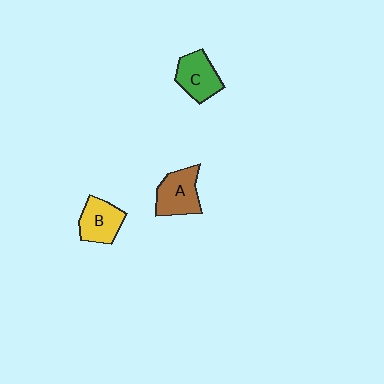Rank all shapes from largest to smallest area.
From largest to smallest: A (brown), C (green), B (yellow).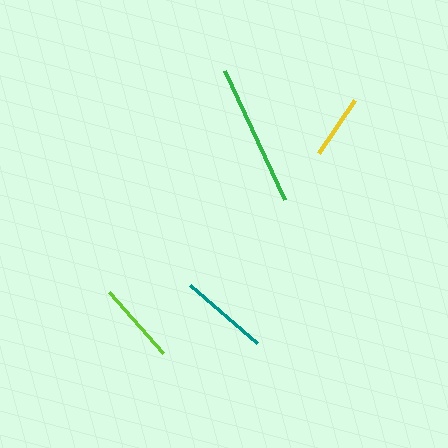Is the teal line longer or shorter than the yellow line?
The teal line is longer than the yellow line.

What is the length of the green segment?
The green segment is approximately 142 pixels long.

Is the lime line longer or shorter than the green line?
The green line is longer than the lime line.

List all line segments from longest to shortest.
From longest to shortest: green, teal, lime, yellow.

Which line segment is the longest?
The green line is the longest at approximately 142 pixels.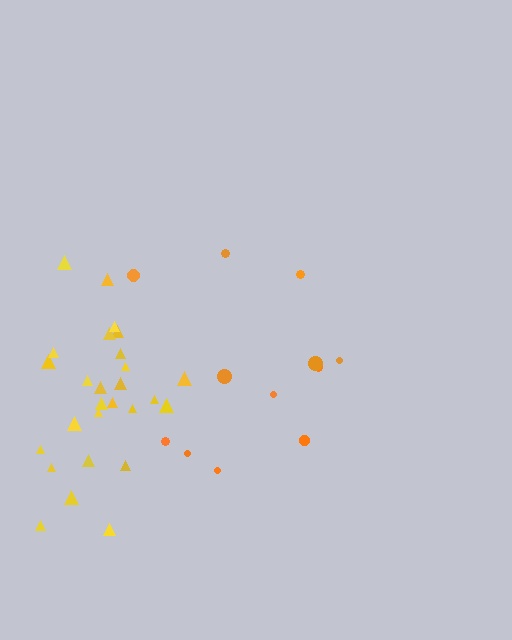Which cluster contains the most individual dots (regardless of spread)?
Yellow (27).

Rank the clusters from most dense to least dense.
yellow, orange.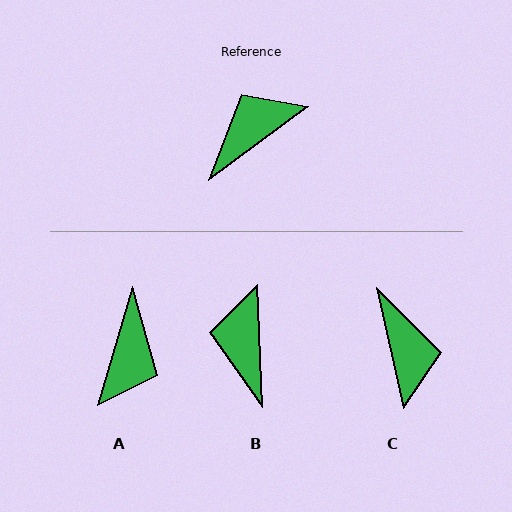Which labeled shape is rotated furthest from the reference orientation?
A, about 143 degrees away.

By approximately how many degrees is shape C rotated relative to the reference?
Approximately 114 degrees clockwise.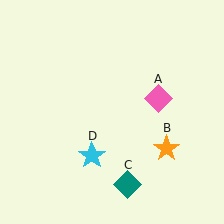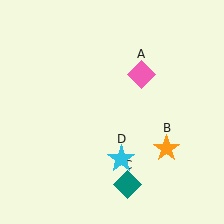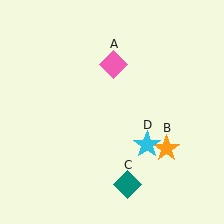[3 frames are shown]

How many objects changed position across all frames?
2 objects changed position: pink diamond (object A), cyan star (object D).